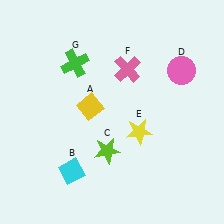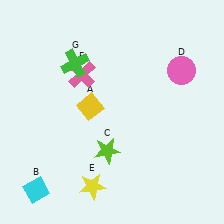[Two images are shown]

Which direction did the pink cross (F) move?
The pink cross (F) moved left.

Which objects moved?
The objects that moved are: the cyan diamond (B), the yellow star (E), the pink cross (F).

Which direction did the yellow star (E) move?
The yellow star (E) moved down.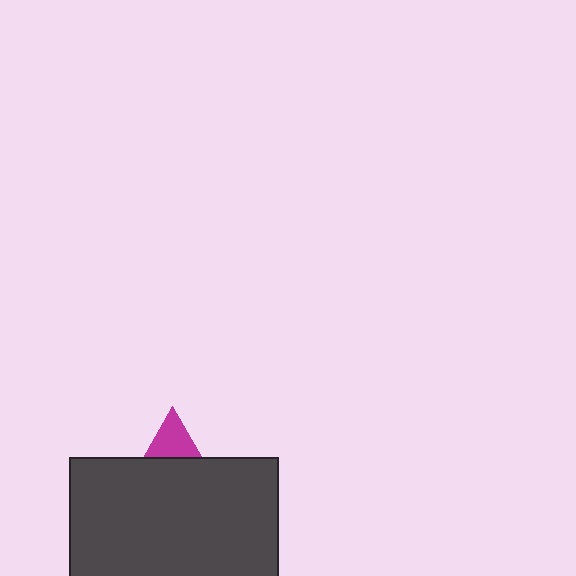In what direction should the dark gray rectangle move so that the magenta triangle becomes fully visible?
The dark gray rectangle should move down. That is the shortest direction to clear the overlap and leave the magenta triangle fully visible.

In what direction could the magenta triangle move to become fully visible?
The magenta triangle could move up. That would shift it out from behind the dark gray rectangle entirely.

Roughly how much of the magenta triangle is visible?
A small part of it is visible (roughly 32%).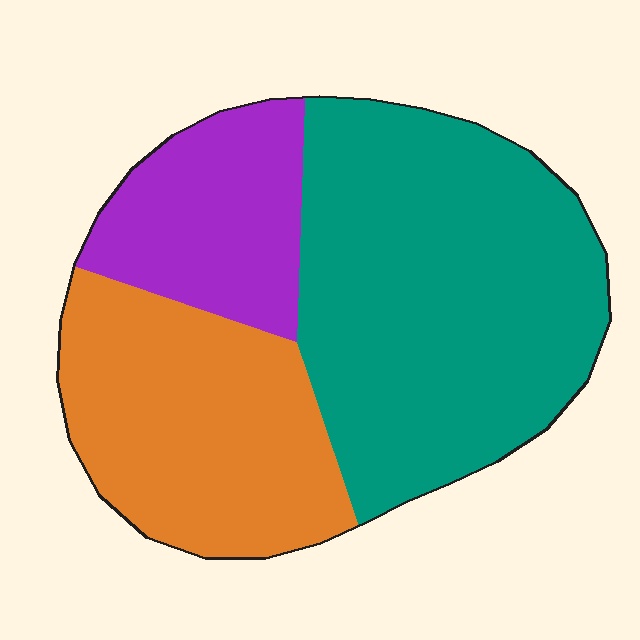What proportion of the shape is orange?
Orange takes up about one third (1/3) of the shape.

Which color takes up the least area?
Purple, at roughly 20%.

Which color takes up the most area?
Teal, at roughly 50%.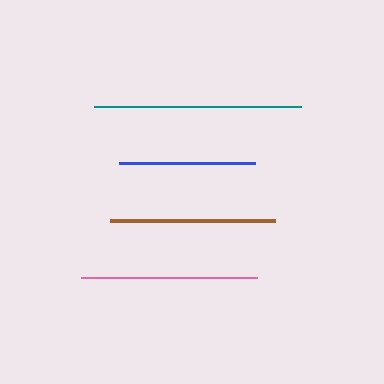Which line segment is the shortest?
The blue line is the shortest at approximately 136 pixels.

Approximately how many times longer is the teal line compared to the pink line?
The teal line is approximately 1.2 times the length of the pink line.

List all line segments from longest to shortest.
From longest to shortest: teal, pink, brown, blue.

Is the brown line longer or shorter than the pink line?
The pink line is longer than the brown line.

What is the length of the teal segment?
The teal segment is approximately 207 pixels long.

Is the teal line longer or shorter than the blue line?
The teal line is longer than the blue line.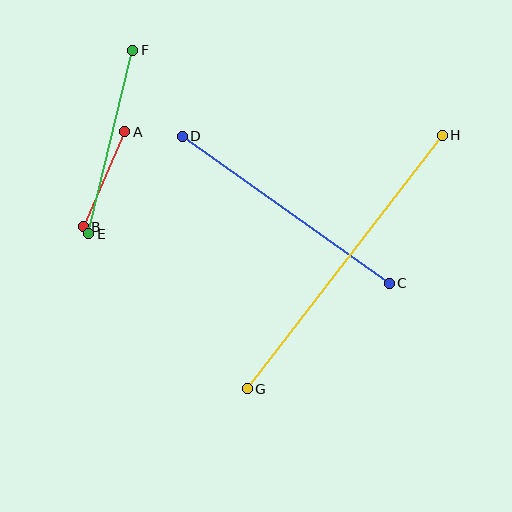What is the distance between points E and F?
The distance is approximately 189 pixels.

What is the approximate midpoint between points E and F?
The midpoint is at approximately (111, 142) pixels.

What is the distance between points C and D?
The distance is approximately 254 pixels.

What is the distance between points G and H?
The distance is approximately 320 pixels.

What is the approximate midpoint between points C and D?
The midpoint is at approximately (286, 210) pixels.